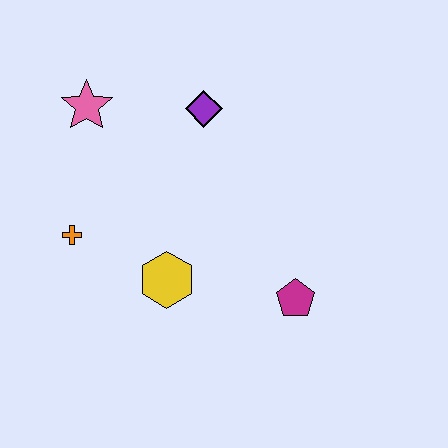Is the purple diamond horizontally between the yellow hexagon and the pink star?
No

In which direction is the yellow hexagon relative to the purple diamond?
The yellow hexagon is below the purple diamond.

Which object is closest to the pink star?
The purple diamond is closest to the pink star.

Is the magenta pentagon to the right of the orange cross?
Yes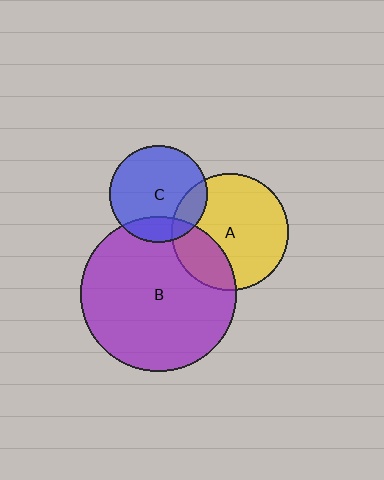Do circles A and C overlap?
Yes.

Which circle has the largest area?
Circle B (purple).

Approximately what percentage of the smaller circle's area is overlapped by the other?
Approximately 15%.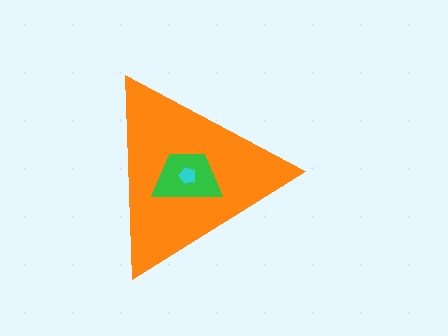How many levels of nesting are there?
3.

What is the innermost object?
The cyan pentagon.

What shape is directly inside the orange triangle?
The green trapezoid.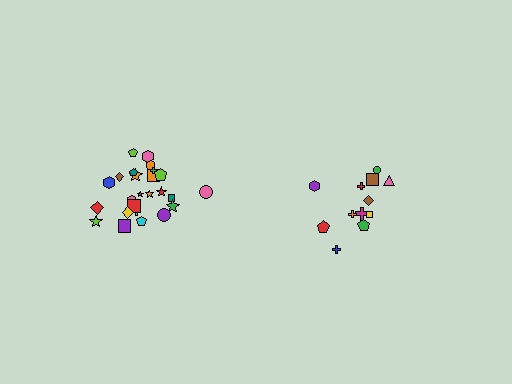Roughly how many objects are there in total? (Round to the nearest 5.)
Roughly 35 objects in total.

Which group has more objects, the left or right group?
The left group.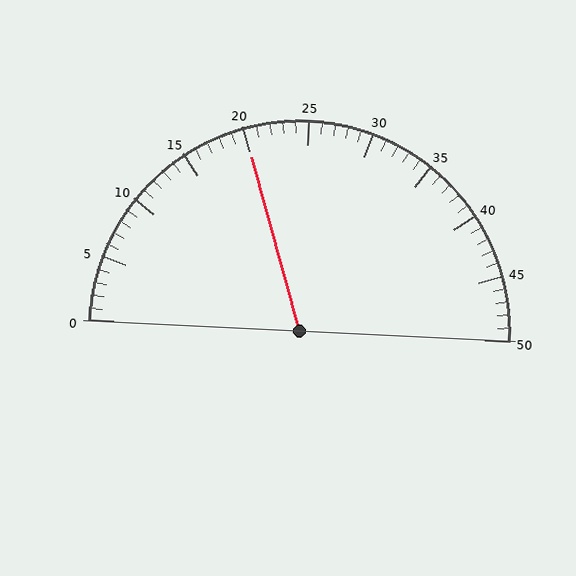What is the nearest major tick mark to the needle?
The nearest major tick mark is 20.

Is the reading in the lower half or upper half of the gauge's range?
The reading is in the lower half of the range (0 to 50).